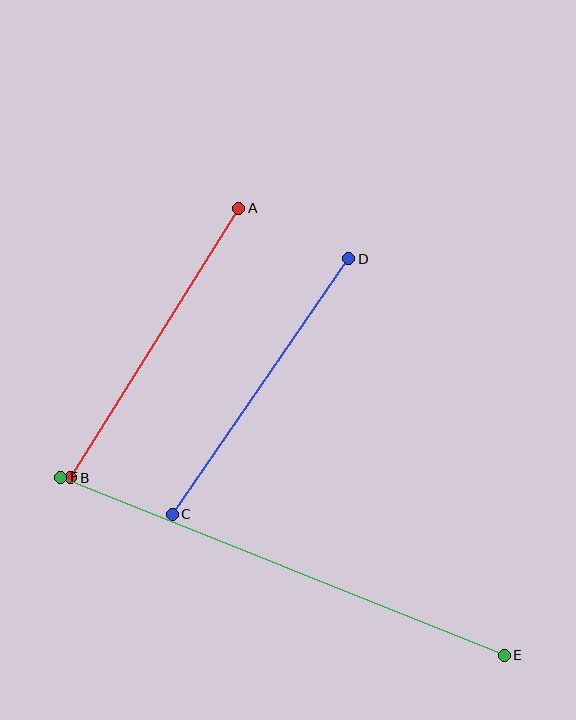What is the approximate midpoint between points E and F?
The midpoint is at approximately (282, 566) pixels.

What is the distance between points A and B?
The distance is approximately 318 pixels.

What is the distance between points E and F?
The distance is approximately 478 pixels.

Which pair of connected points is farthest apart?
Points E and F are farthest apart.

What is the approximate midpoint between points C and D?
The midpoint is at approximately (260, 386) pixels.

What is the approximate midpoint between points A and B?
The midpoint is at approximately (155, 343) pixels.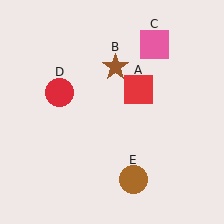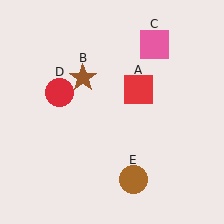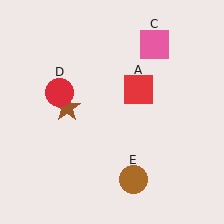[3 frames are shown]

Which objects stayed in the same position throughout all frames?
Red square (object A) and pink square (object C) and red circle (object D) and brown circle (object E) remained stationary.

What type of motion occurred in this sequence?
The brown star (object B) rotated counterclockwise around the center of the scene.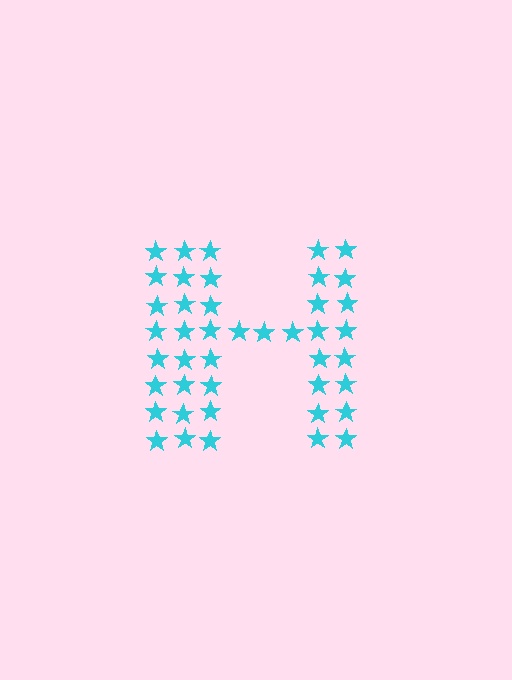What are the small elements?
The small elements are stars.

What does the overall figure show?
The overall figure shows the letter H.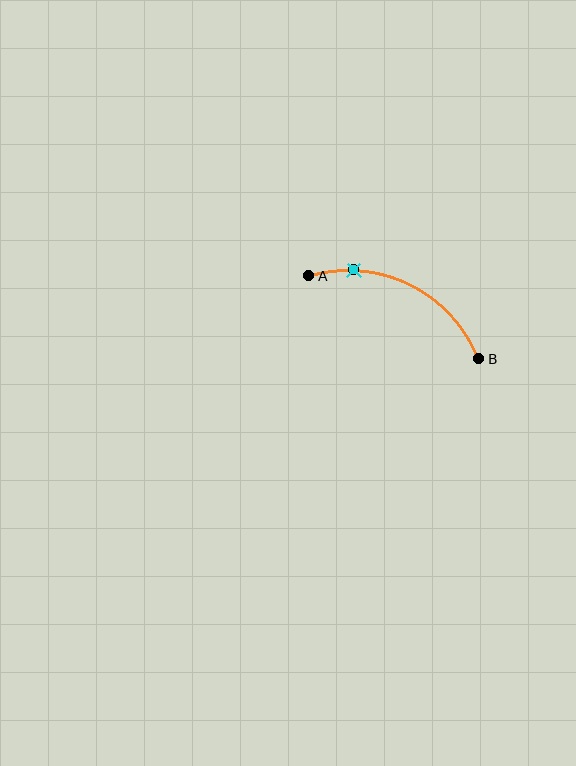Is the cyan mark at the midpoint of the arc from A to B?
No. The cyan mark lies on the arc but is closer to endpoint A. The arc midpoint would be at the point on the curve equidistant along the arc from both A and B.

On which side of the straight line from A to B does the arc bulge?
The arc bulges above the straight line connecting A and B.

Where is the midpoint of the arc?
The arc midpoint is the point on the curve farthest from the straight line joining A and B. It sits above that line.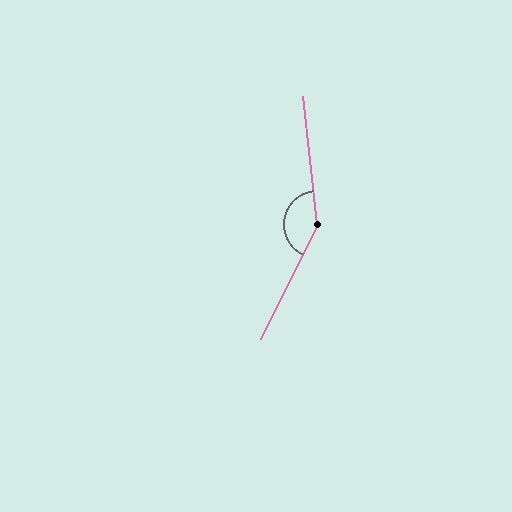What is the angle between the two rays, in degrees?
Approximately 147 degrees.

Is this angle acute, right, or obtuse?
It is obtuse.